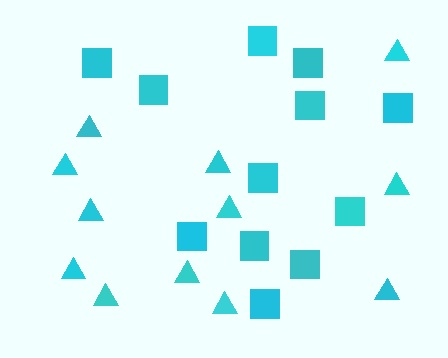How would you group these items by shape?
There are 2 groups: one group of triangles (12) and one group of squares (12).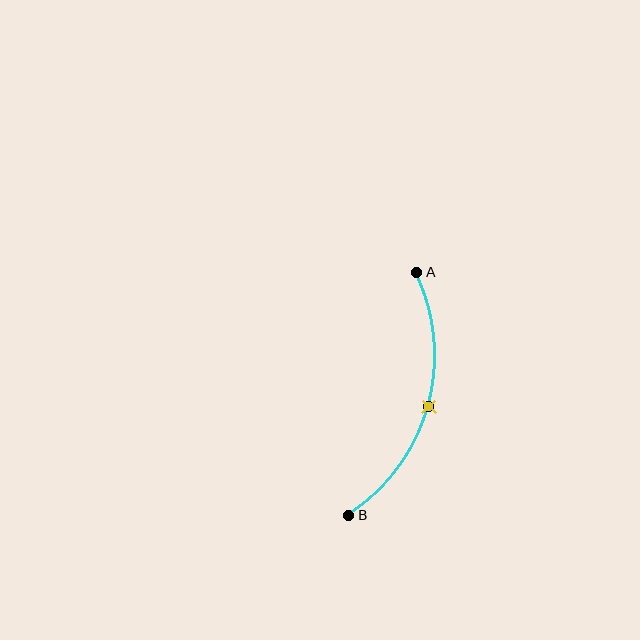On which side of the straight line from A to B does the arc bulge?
The arc bulges to the right of the straight line connecting A and B.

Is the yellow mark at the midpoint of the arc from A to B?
Yes. The yellow mark lies on the arc at equal arc-length from both A and B — it is the arc midpoint.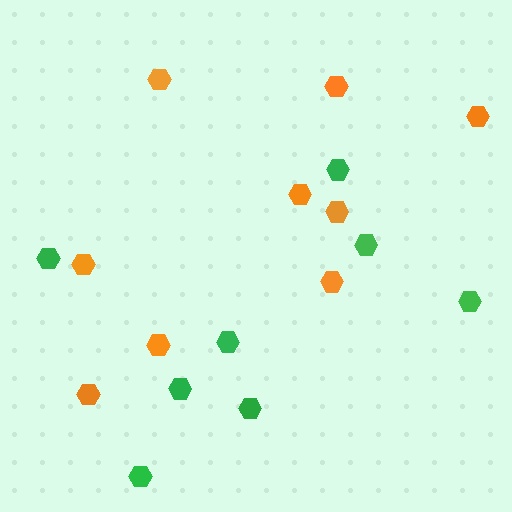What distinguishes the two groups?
There are 2 groups: one group of orange hexagons (9) and one group of green hexagons (8).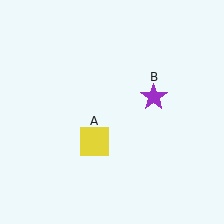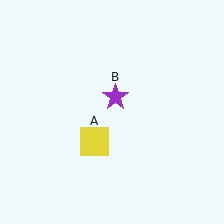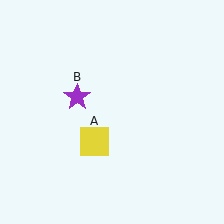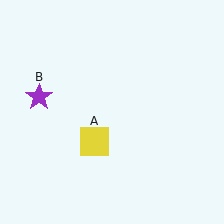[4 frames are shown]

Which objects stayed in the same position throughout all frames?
Yellow square (object A) remained stationary.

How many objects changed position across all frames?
1 object changed position: purple star (object B).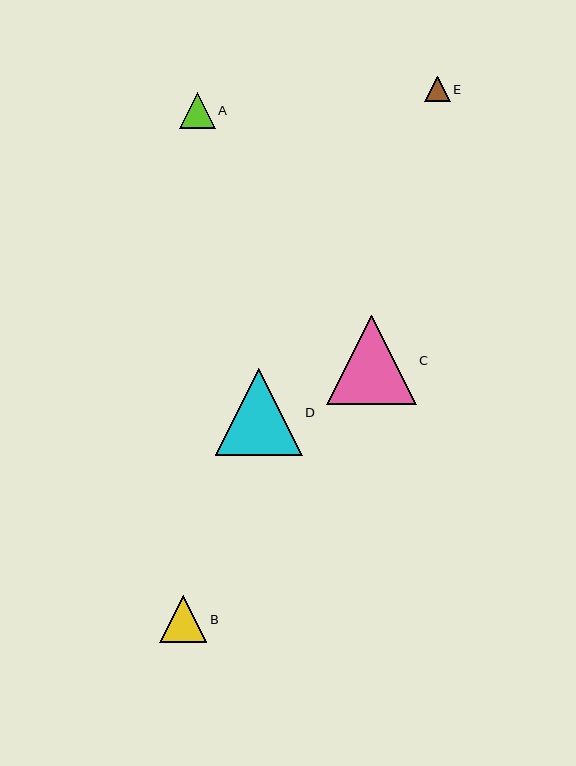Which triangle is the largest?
Triangle C is the largest with a size of approximately 89 pixels.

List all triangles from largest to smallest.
From largest to smallest: C, D, B, A, E.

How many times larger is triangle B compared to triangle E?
Triangle B is approximately 1.8 times the size of triangle E.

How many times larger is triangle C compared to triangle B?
Triangle C is approximately 1.9 times the size of triangle B.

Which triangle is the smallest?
Triangle E is the smallest with a size of approximately 25 pixels.